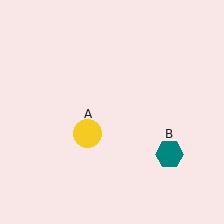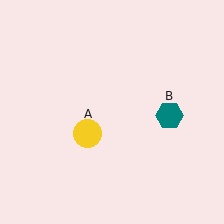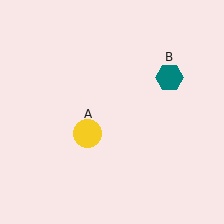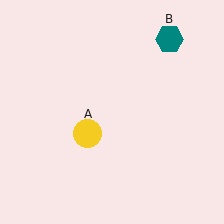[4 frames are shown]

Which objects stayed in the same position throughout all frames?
Yellow circle (object A) remained stationary.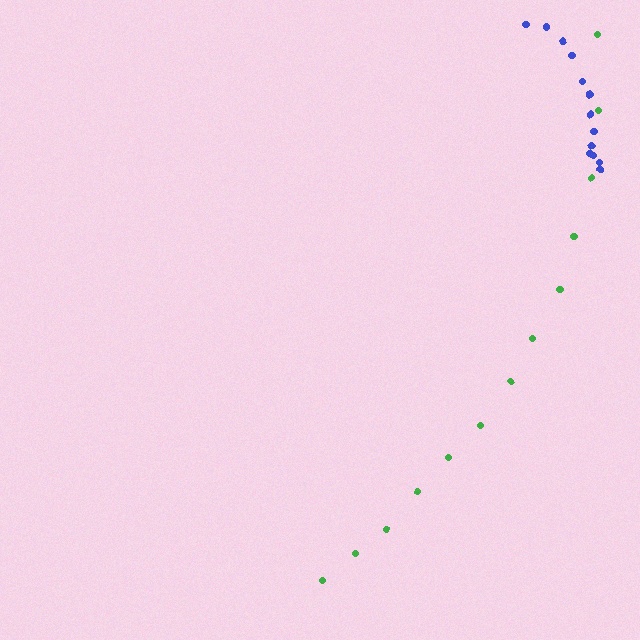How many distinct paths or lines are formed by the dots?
There are 2 distinct paths.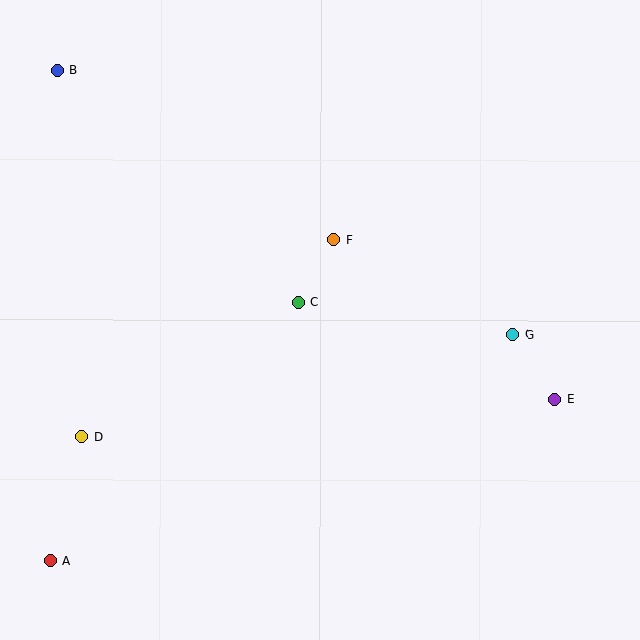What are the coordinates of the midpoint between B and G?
The midpoint between B and G is at (285, 203).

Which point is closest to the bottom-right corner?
Point E is closest to the bottom-right corner.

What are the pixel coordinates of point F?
Point F is at (334, 240).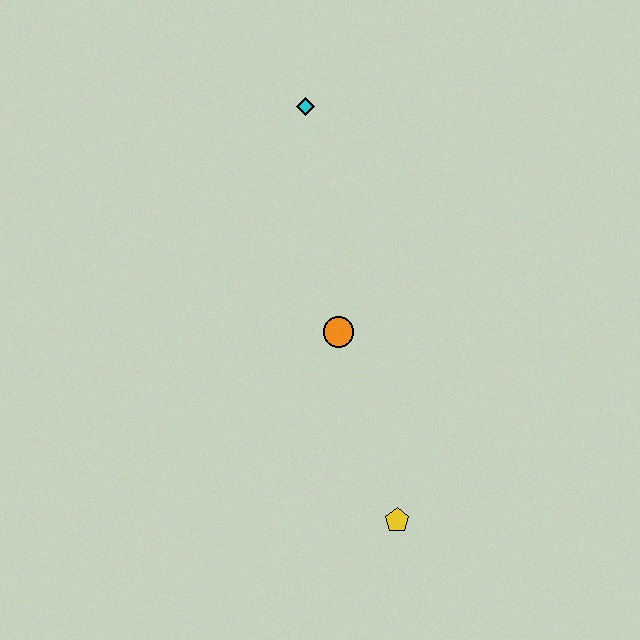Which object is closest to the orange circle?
The yellow pentagon is closest to the orange circle.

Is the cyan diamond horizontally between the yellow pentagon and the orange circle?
No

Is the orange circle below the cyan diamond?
Yes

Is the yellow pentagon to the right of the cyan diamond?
Yes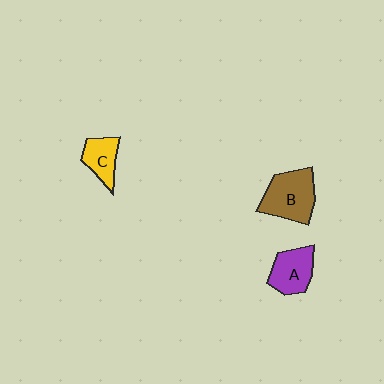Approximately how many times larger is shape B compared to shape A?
Approximately 1.3 times.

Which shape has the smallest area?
Shape C (yellow).